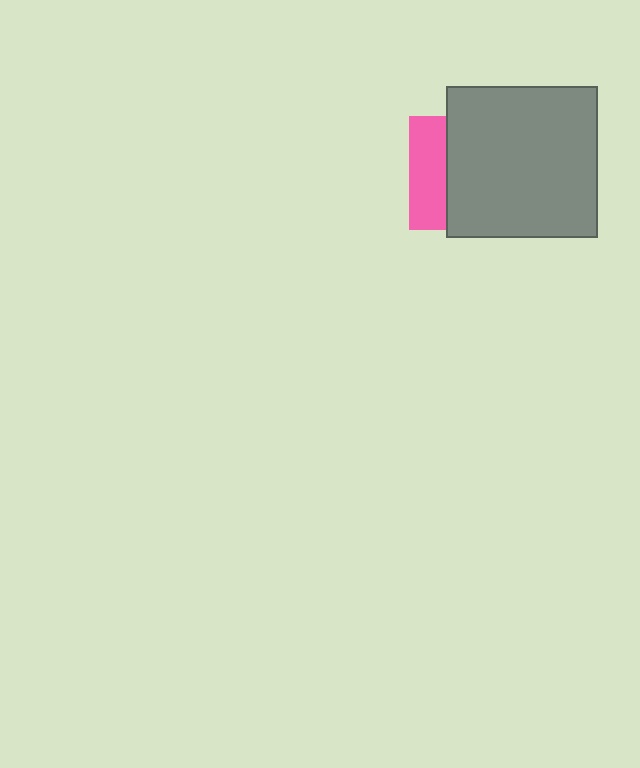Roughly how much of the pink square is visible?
A small part of it is visible (roughly 32%).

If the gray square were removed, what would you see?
You would see the complete pink square.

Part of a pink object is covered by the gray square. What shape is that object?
It is a square.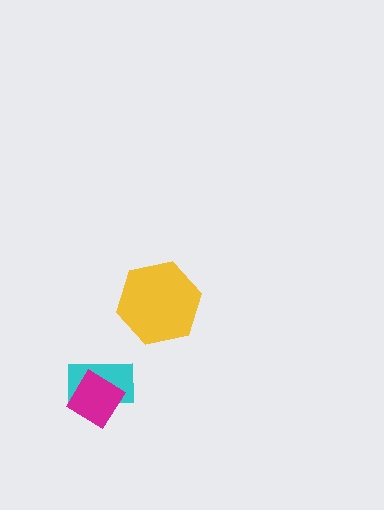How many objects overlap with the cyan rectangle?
1 object overlaps with the cyan rectangle.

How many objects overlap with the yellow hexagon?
0 objects overlap with the yellow hexagon.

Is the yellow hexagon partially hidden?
No, no other shape covers it.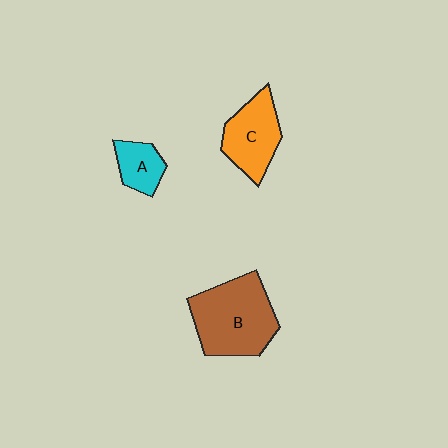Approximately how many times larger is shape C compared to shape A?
Approximately 1.7 times.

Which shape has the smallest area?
Shape A (cyan).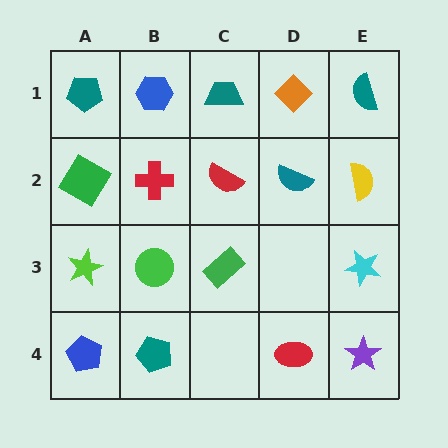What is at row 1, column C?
A teal trapezoid.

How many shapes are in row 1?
5 shapes.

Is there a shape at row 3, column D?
No, that cell is empty.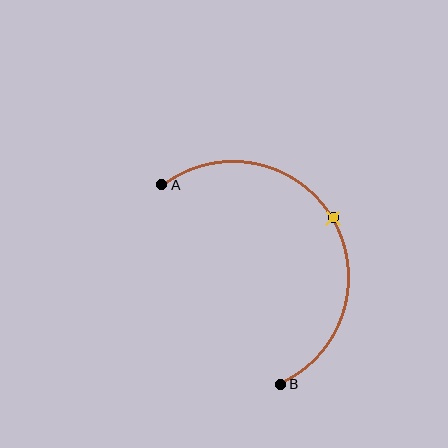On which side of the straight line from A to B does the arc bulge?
The arc bulges to the right of the straight line connecting A and B.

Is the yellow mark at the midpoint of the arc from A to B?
Yes. The yellow mark lies on the arc at equal arc-length from both A and B — it is the arc midpoint.